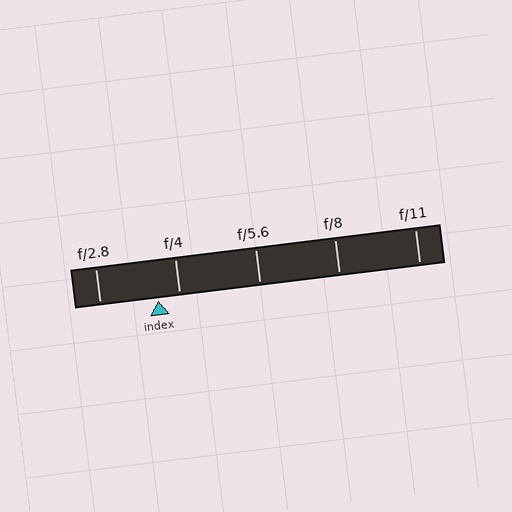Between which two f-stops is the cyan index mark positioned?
The index mark is between f/2.8 and f/4.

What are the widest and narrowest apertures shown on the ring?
The widest aperture shown is f/2.8 and the narrowest is f/11.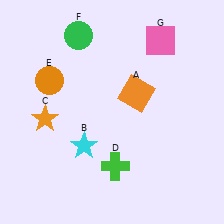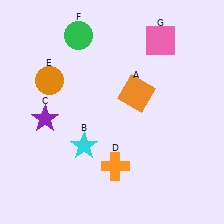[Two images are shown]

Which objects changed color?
C changed from orange to purple. D changed from green to orange.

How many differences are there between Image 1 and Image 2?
There are 2 differences between the two images.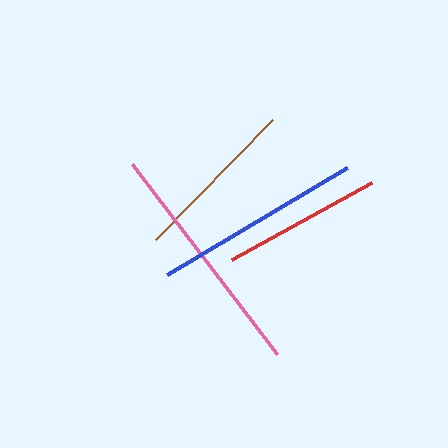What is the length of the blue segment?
The blue segment is approximately 210 pixels long.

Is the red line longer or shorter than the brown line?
The brown line is longer than the red line.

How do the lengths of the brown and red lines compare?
The brown and red lines are approximately the same length.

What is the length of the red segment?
The red segment is approximately 160 pixels long.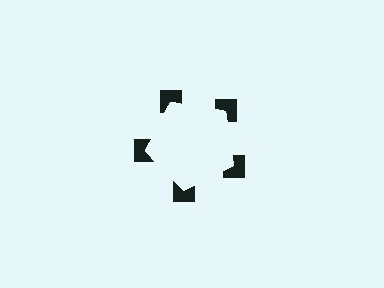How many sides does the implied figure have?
5 sides.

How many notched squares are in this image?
There are 5 — one at each vertex of the illusory pentagon.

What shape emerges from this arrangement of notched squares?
An illusory pentagon — its edges are inferred from the aligned wedge cuts in the notched squares, not physically drawn.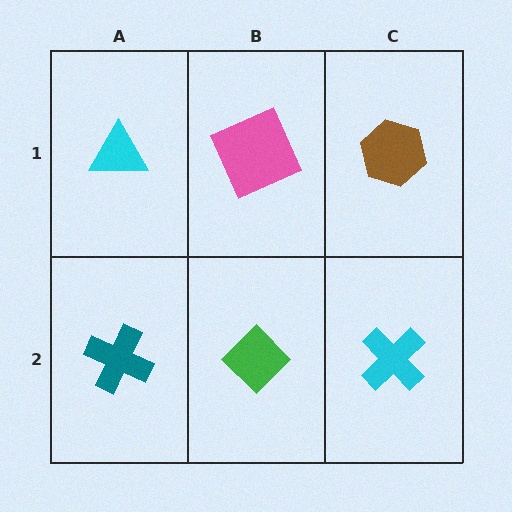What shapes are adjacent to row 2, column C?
A brown hexagon (row 1, column C), a green diamond (row 2, column B).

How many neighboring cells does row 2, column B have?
3.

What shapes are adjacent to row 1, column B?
A green diamond (row 2, column B), a cyan triangle (row 1, column A), a brown hexagon (row 1, column C).